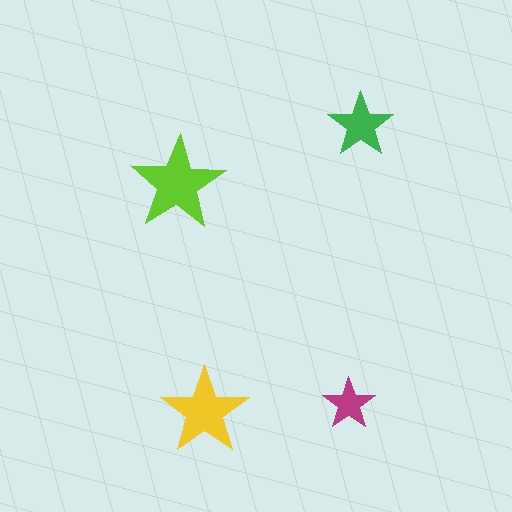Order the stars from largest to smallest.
the lime one, the yellow one, the green one, the magenta one.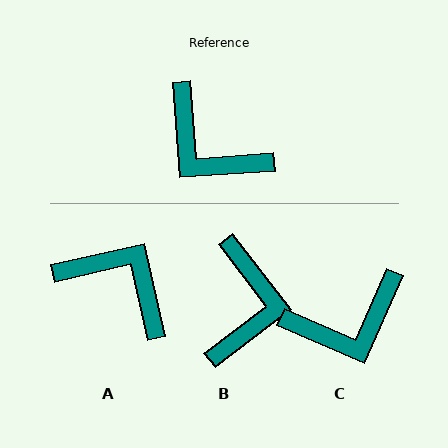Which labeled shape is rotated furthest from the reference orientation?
A, about 171 degrees away.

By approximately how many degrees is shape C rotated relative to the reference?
Approximately 62 degrees counter-clockwise.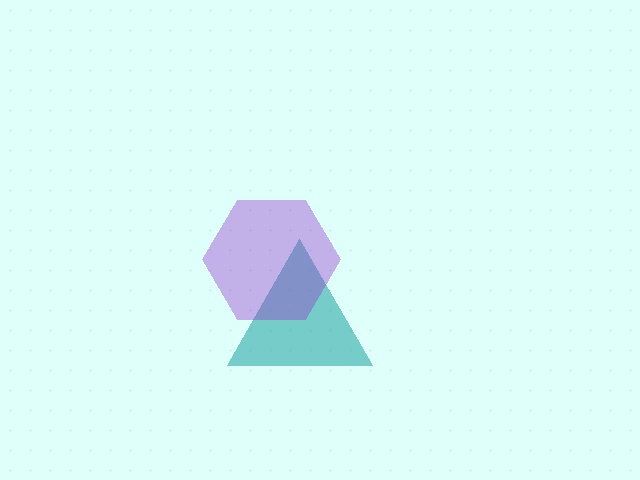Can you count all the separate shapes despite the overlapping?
Yes, there are 2 separate shapes.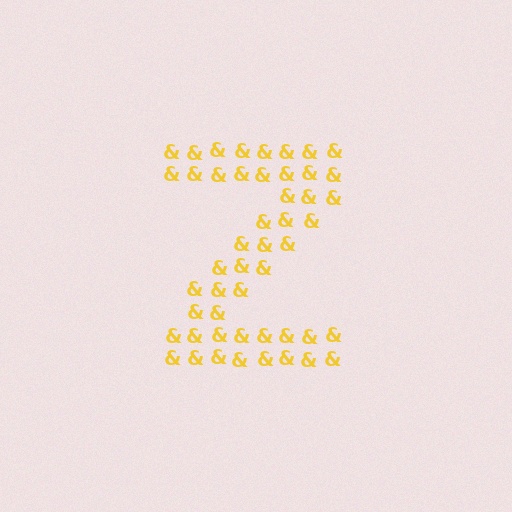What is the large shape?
The large shape is the letter Z.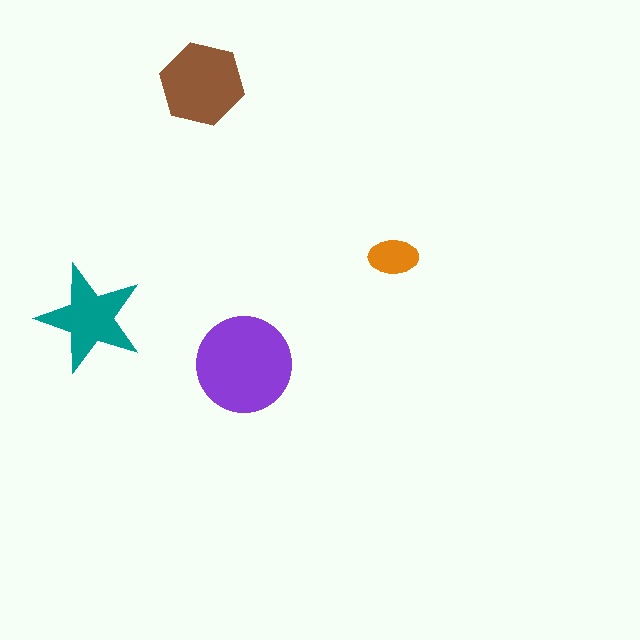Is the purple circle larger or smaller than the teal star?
Larger.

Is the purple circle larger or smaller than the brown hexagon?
Larger.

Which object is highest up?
The brown hexagon is topmost.